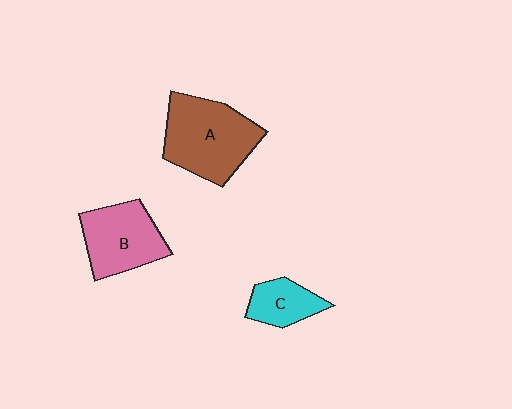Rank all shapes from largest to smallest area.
From largest to smallest: A (brown), B (pink), C (cyan).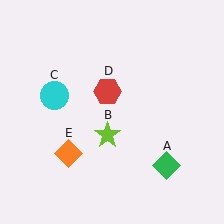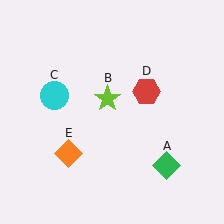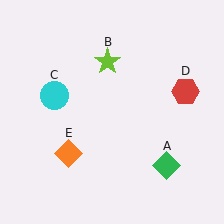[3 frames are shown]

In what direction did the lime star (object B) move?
The lime star (object B) moved up.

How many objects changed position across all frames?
2 objects changed position: lime star (object B), red hexagon (object D).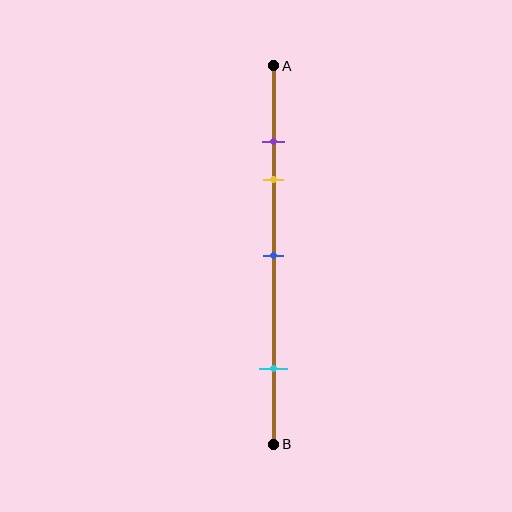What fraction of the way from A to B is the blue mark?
The blue mark is approximately 50% (0.5) of the way from A to B.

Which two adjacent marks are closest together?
The purple and yellow marks are the closest adjacent pair.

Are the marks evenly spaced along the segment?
No, the marks are not evenly spaced.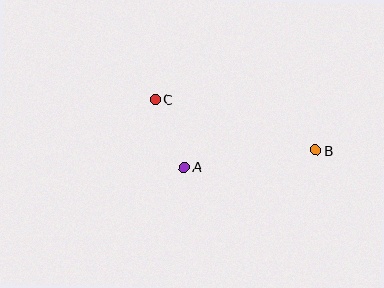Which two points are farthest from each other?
Points B and C are farthest from each other.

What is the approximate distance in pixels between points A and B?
The distance between A and B is approximately 133 pixels.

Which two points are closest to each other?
Points A and C are closest to each other.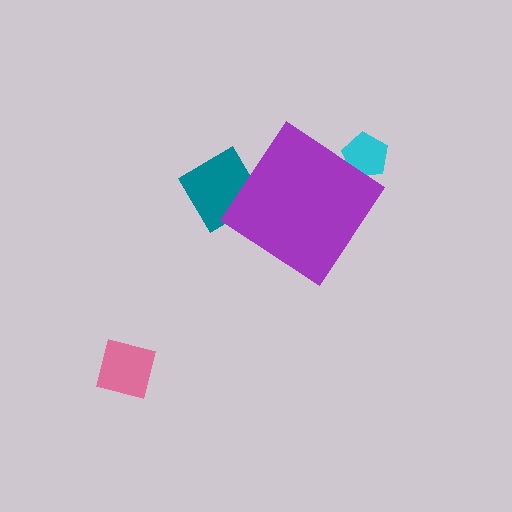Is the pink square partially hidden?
No, the pink square is fully visible.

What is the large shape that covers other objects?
A purple diamond.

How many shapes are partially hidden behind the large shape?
2 shapes are partially hidden.